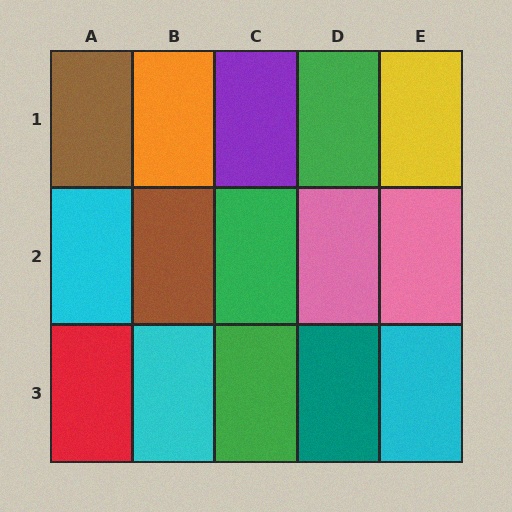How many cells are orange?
1 cell is orange.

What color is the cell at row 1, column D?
Green.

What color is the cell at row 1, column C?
Purple.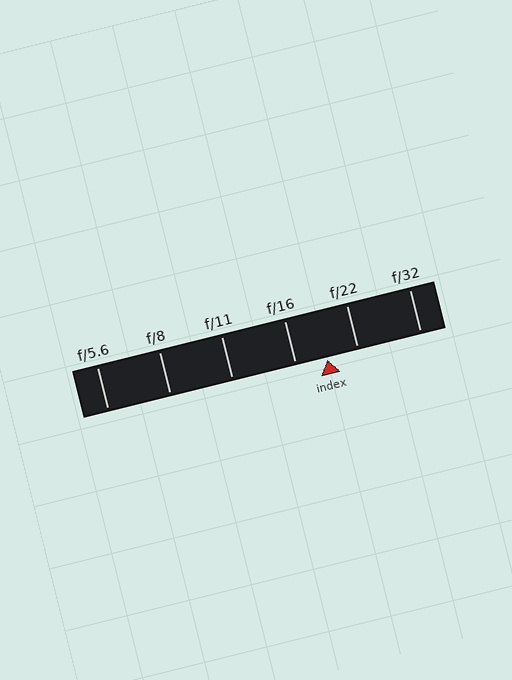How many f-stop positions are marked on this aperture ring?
There are 6 f-stop positions marked.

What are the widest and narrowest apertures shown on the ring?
The widest aperture shown is f/5.6 and the narrowest is f/32.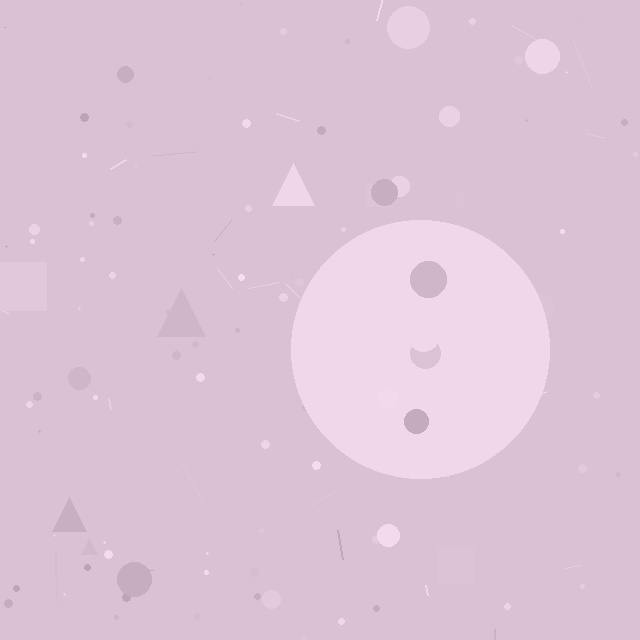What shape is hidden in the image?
A circle is hidden in the image.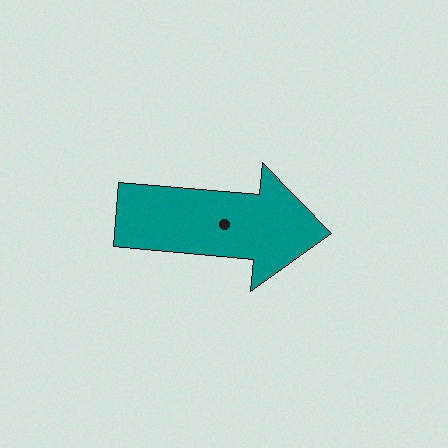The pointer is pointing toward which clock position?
Roughly 3 o'clock.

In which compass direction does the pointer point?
East.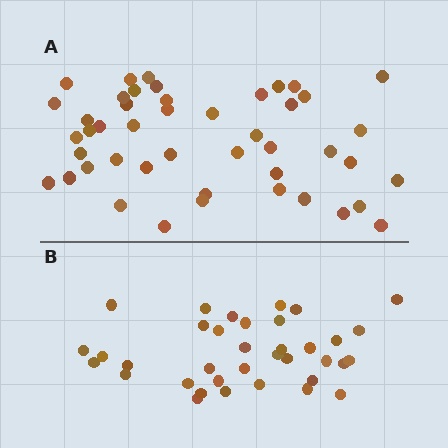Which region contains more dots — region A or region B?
Region A (the top region) has more dots.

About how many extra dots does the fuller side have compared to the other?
Region A has roughly 10 or so more dots than region B.